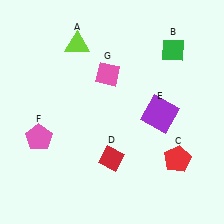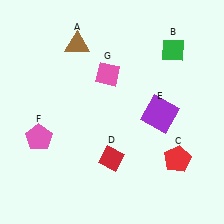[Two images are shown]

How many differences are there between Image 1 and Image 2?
There is 1 difference between the two images.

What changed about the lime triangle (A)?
In Image 1, A is lime. In Image 2, it changed to brown.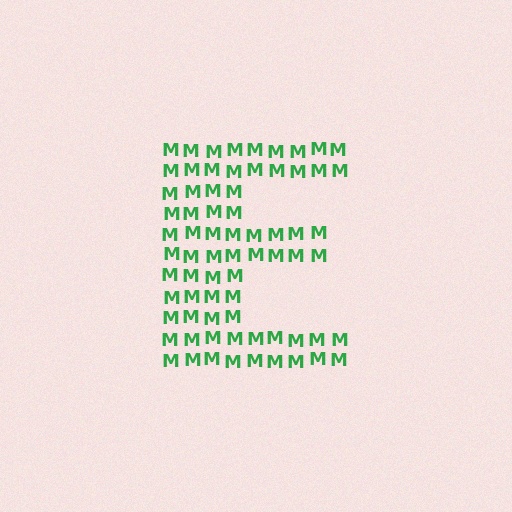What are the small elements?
The small elements are letter M's.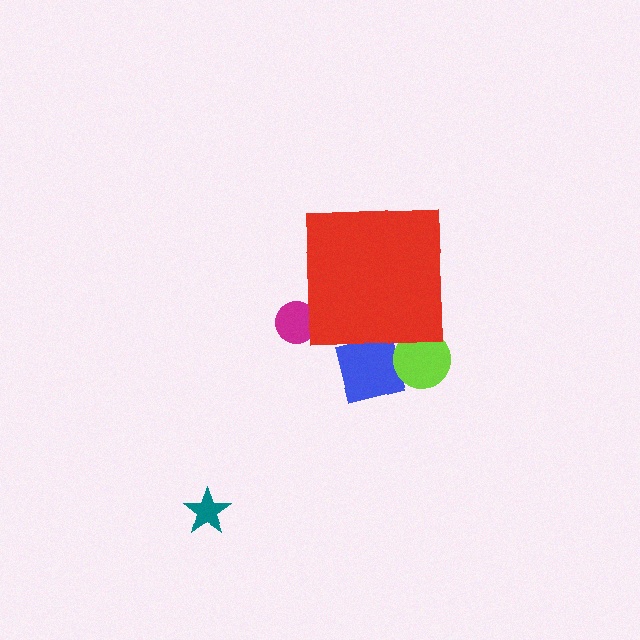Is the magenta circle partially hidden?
Yes, the magenta circle is partially hidden behind the red square.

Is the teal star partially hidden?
No, the teal star is fully visible.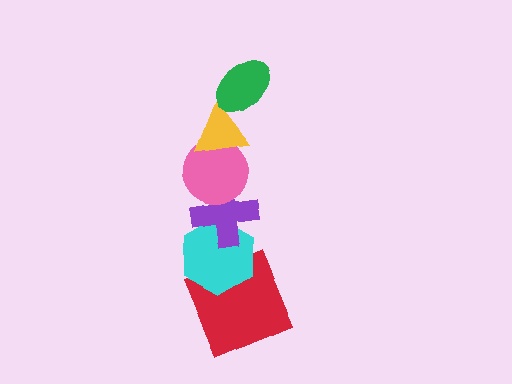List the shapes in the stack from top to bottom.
From top to bottom: the green ellipse, the yellow triangle, the pink circle, the purple cross, the cyan hexagon, the red square.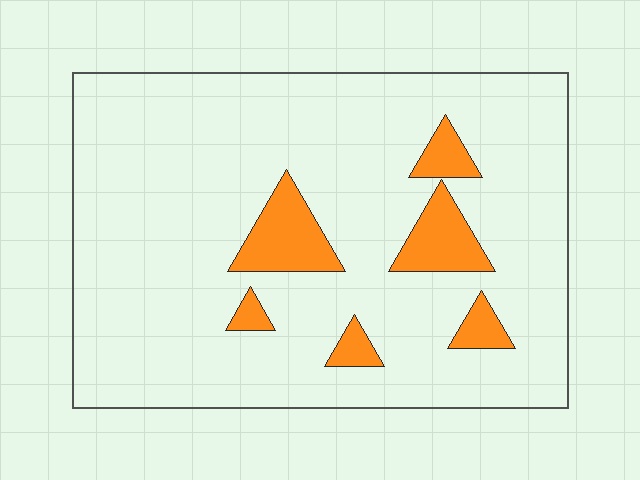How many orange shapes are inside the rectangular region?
6.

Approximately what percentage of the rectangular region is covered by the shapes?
Approximately 10%.